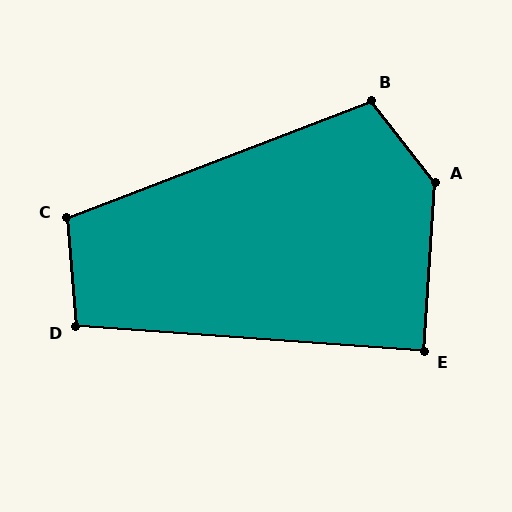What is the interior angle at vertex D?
Approximately 99 degrees (obtuse).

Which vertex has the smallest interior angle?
E, at approximately 90 degrees.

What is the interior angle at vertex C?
Approximately 106 degrees (obtuse).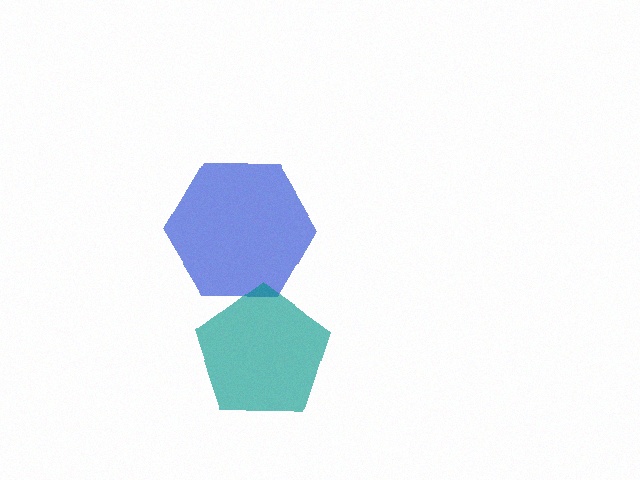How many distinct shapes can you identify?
There are 2 distinct shapes: a blue hexagon, a teal pentagon.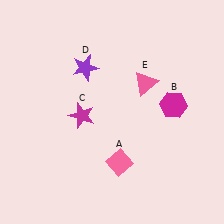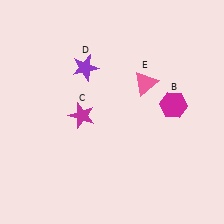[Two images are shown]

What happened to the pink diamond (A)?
The pink diamond (A) was removed in Image 2. It was in the bottom-right area of Image 1.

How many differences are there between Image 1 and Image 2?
There is 1 difference between the two images.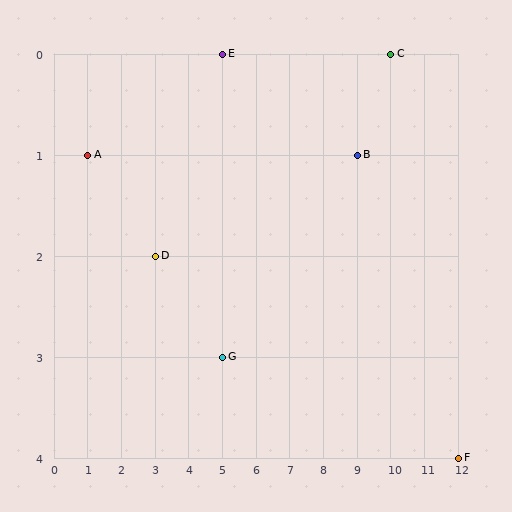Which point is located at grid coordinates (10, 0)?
Point C is at (10, 0).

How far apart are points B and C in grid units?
Points B and C are 1 column and 1 row apart (about 1.4 grid units diagonally).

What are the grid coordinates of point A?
Point A is at grid coordinates (1, 1).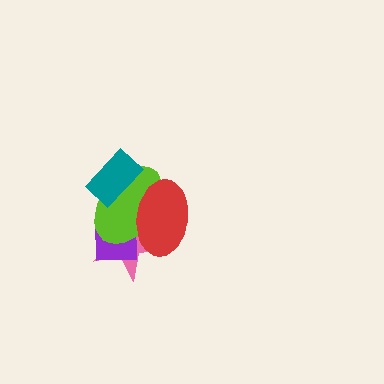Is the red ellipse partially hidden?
No, no other shape covers it.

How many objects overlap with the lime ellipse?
4 objects overlap with the lime ellipse.